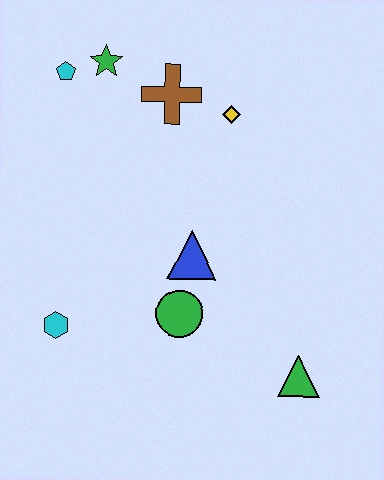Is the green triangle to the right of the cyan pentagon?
Yes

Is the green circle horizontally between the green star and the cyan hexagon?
No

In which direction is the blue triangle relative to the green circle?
The blue triangle is above the green circle.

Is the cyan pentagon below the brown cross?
No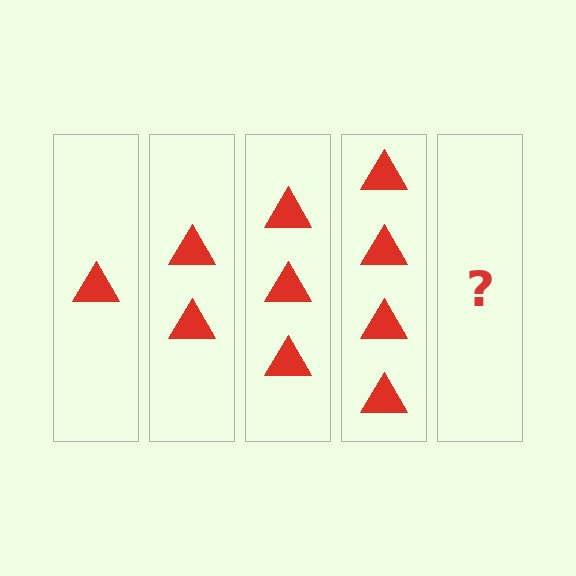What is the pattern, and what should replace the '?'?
The pattern is that each step adds one more triangle. The '?' should be 5 triangles.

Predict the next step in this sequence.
The next step is 5 triangles.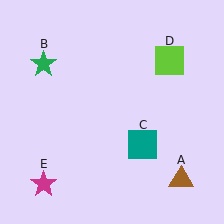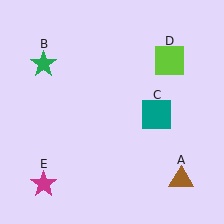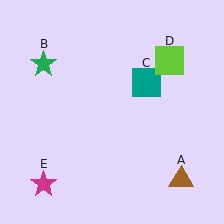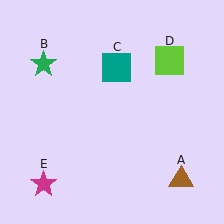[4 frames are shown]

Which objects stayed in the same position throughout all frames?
Brown triangle (object A) and green star (object B) and lime square (object D) and magenta star (object E) remained stationary.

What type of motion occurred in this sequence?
The teal square (object C) rotated counterclockwise around the center of the scene.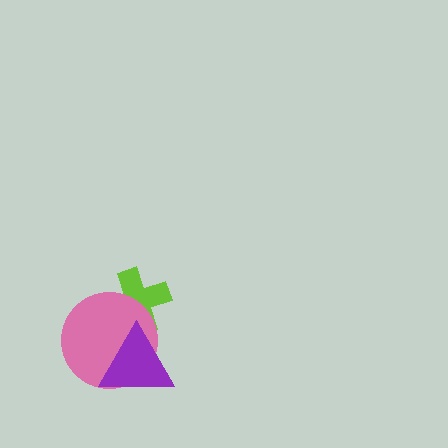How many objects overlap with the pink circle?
2 objects overlap with the pink circle.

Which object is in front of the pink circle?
The purple triangle is in front of the pink circle.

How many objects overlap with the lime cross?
2 objects overlap with the lime cross.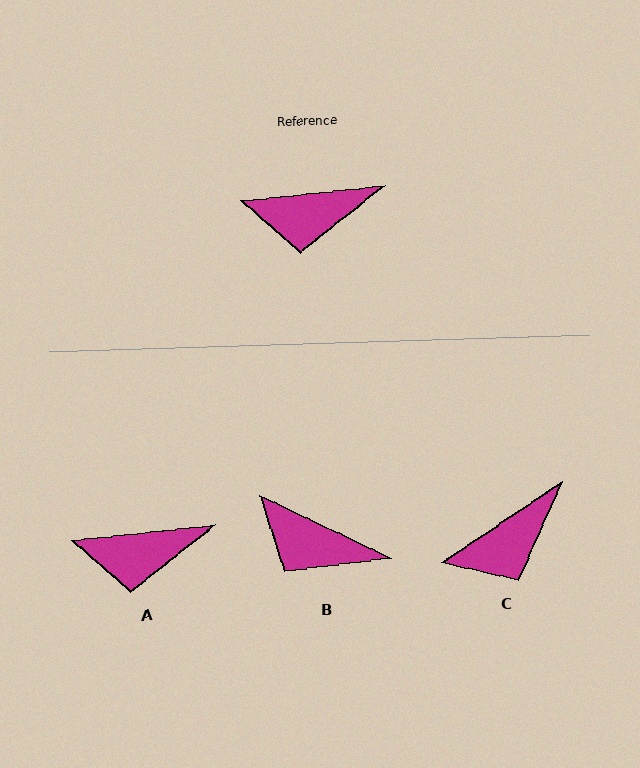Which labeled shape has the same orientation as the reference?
A.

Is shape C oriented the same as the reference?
No, it is off by about 28 degrees.